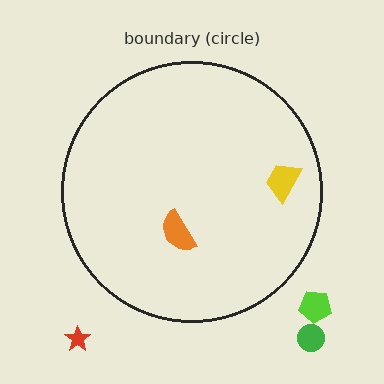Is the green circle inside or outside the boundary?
Outside.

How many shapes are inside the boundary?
2 inside, 3 outside.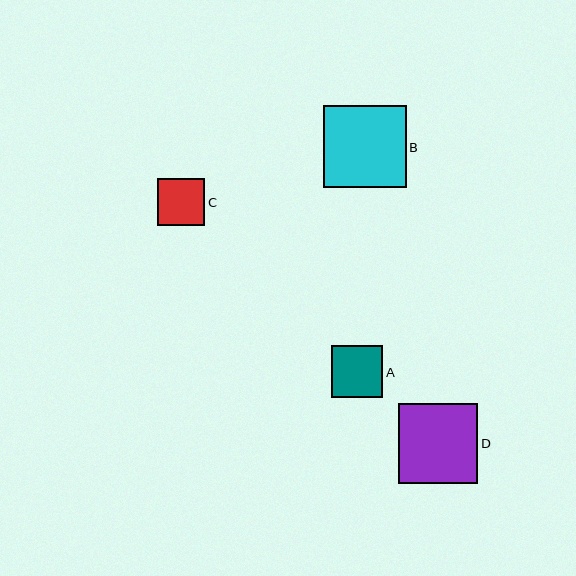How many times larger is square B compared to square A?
Square B is approximately 1.6 times the size of square A.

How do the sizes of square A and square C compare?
Square A and square C are approximately the same size.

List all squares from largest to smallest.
From largest to smallest: B, D, A, C.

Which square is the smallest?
Square C is the smallest with a size of approximately 47 pixels.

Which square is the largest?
Square B is the largest with a size of approximately 83 pixels.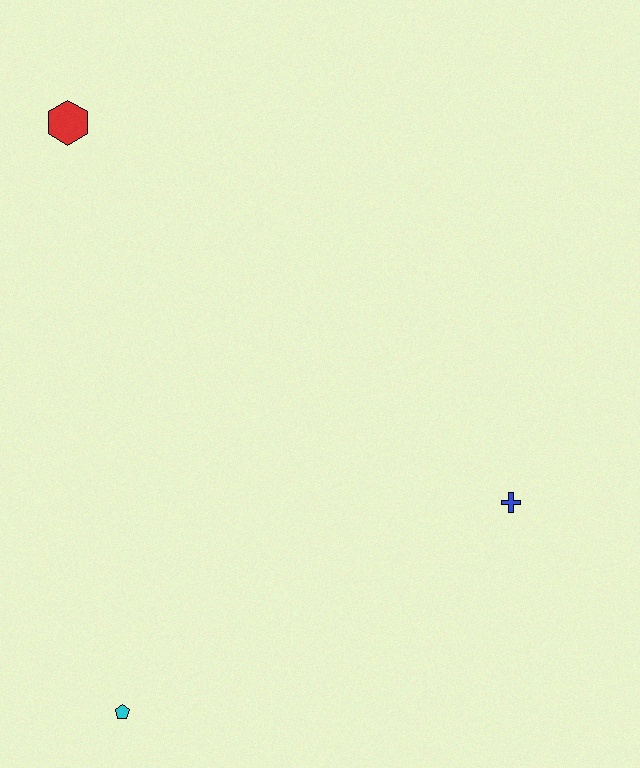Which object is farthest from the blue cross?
The red hexagon is farthest from the blue cross.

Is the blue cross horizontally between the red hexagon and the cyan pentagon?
No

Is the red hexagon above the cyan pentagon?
Yes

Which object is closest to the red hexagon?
The blue cross is closest to the red hexagon.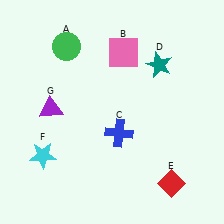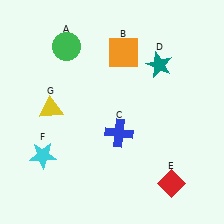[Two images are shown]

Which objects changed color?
B changed from pink to orange. G changed from purple to yellow.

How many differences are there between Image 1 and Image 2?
There are 2 differences between the two images.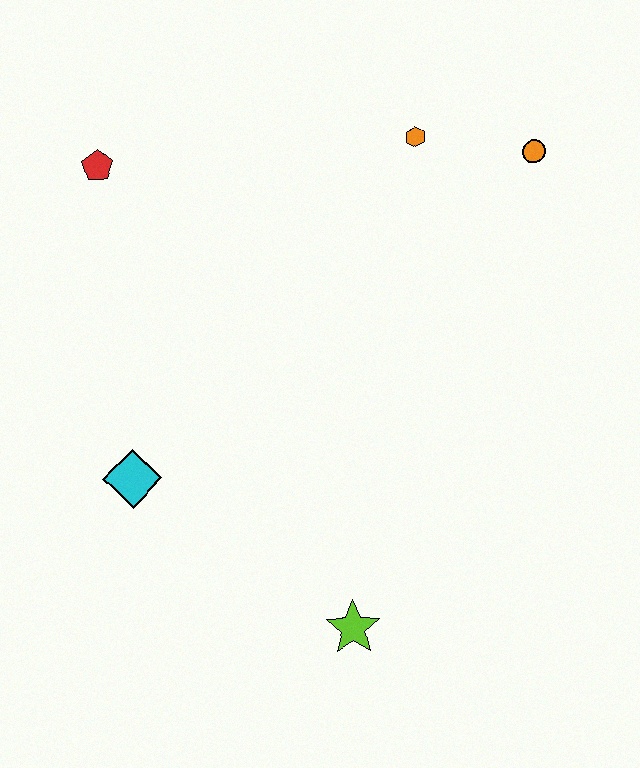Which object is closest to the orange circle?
The orange hexagon is closest to the orange circle.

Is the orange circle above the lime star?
Yes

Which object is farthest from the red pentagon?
The lime star is farthest from the red pentagon.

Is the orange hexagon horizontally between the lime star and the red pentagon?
No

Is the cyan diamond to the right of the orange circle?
No